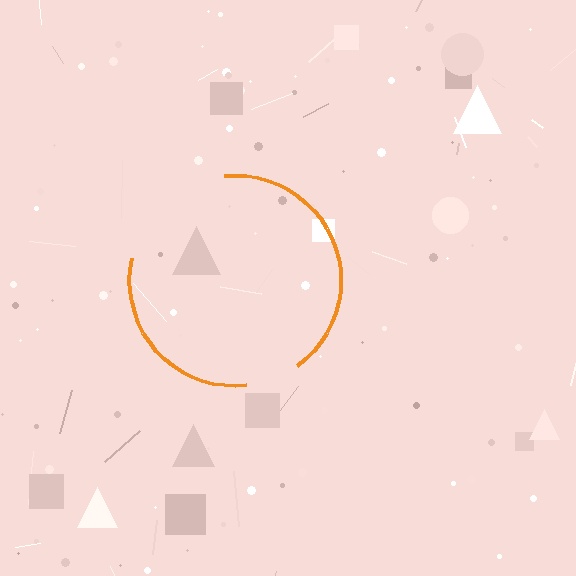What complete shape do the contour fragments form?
The contour fragments form a circle.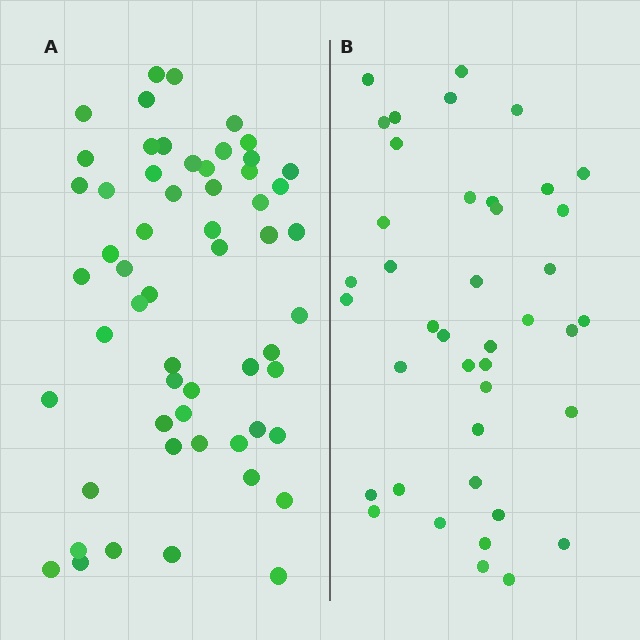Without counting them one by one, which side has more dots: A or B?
Region A (the left region) has more dots.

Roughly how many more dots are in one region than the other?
Region A has approximately 15 more dots than region B.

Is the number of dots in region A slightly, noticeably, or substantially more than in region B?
Region A has noticeably more, but not dramatically so. The ratio is roughly 1.4 to 1.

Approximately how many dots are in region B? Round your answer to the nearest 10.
About 40 dots. (The exact count is 41, which rounds to 40.)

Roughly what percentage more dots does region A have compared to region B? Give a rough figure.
About 40% more.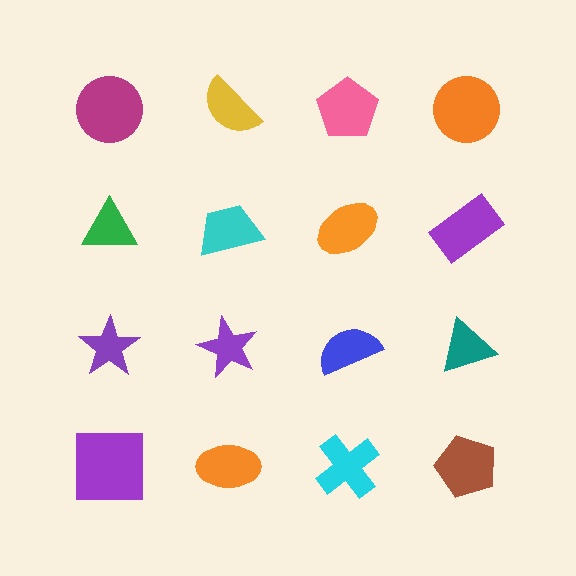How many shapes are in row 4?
4 shapes.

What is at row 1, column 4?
An orange circle.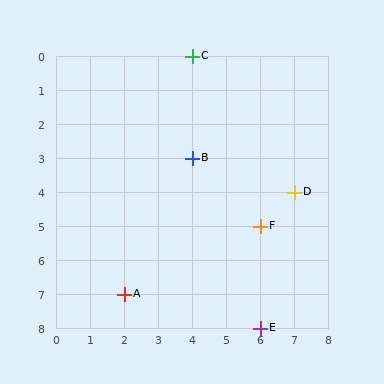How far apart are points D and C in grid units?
Points D and C are 3 columns and 4 rows apart (about 5.0 grid units diagonally).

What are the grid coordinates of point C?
Point C is at grid coordinates (4, 0).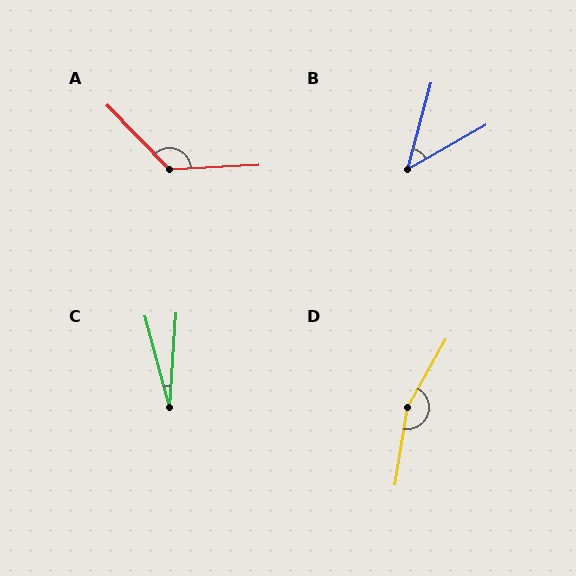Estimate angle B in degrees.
Approximately 45 degrees.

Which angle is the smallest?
C, at approximately 19 degrees.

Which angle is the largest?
D, at approximately 160 degrees.